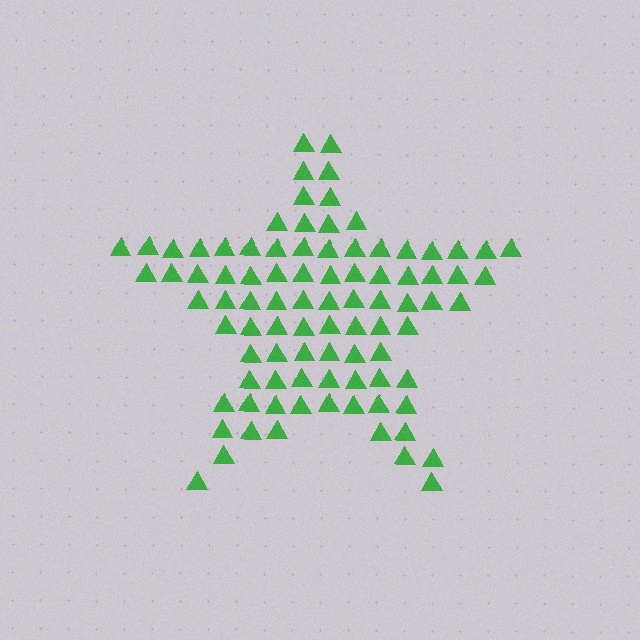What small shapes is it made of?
It is made of small triangles.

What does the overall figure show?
The overall figure shows a star.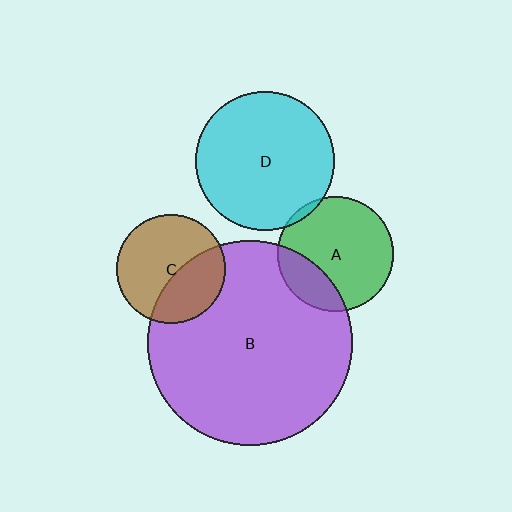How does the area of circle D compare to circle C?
Approximately 1.6 times.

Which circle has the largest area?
Circle B (purple).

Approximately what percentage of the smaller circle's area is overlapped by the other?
Approximately 40%.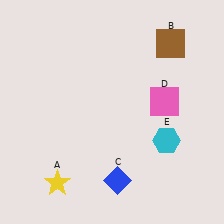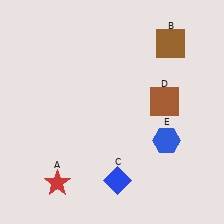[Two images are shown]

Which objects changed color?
A changed from yellow to red. D changed from pink to brown. E changed from cyan to blue.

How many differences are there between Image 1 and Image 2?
There are 3 differences between the two images.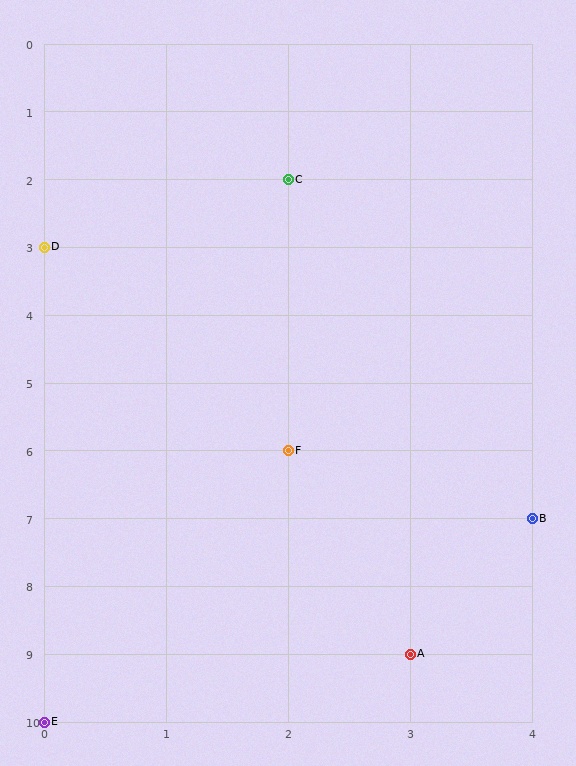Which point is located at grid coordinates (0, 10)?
Point E is at (0, 10).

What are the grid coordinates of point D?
Point D is at grid coordinates (0, 3).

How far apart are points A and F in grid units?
Points A and F are 1 column and 3 rows apart (about 3.2 grid units diagonally).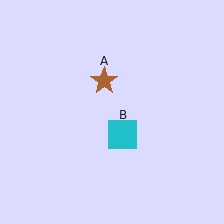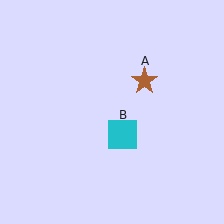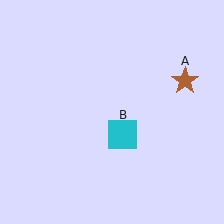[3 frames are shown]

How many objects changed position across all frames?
1 object changed position: brown star (object A).